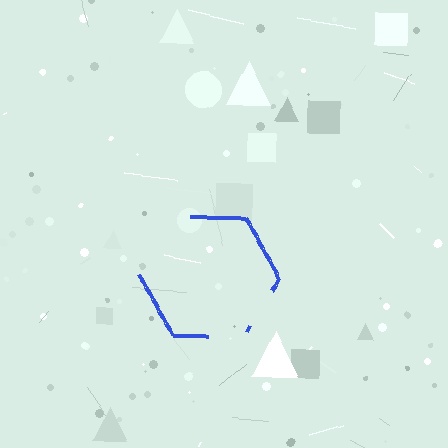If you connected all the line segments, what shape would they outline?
They would outline a hexagon.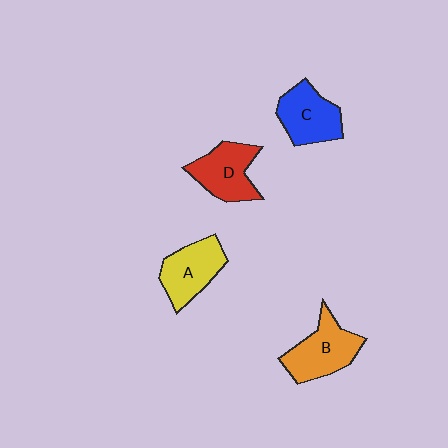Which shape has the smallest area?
Shape A (yellow).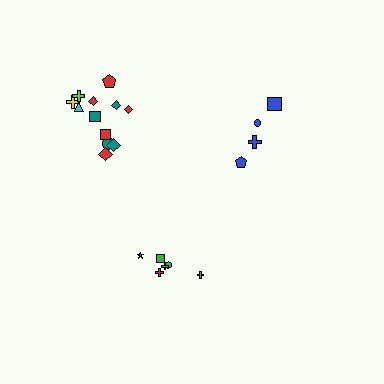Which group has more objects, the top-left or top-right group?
The top-left group.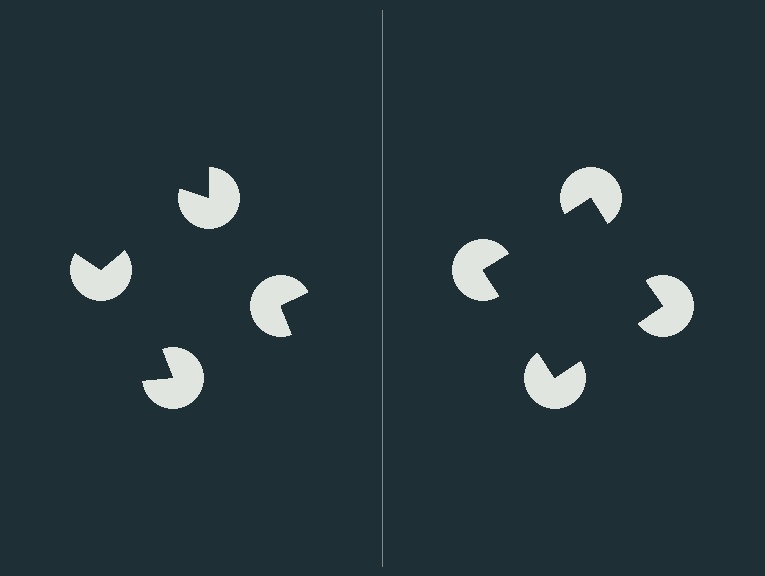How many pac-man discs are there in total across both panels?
8 — 4 on each side.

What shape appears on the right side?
An illusory square.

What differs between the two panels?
The pac-man discs are positioned identically on both sides; only the wedge orientations differ. On the right they align to a square; on the left they are misaligned.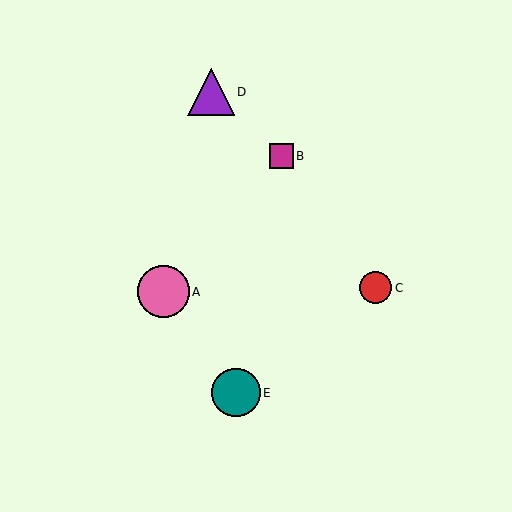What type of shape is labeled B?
Shape B is a magenta square.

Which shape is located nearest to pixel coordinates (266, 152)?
The magenta square (labeled B) at (281, 156) is nearest to that location.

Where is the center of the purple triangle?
The center of the purple triangle is at (211, 92).